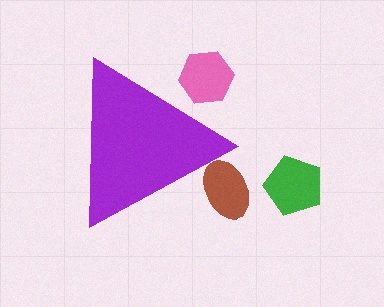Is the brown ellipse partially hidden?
Yes, the brown ellipse is partially hidden behind the purple triangle.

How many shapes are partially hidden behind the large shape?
2 shapes are partially hidden.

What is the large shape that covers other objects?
A purple triangle.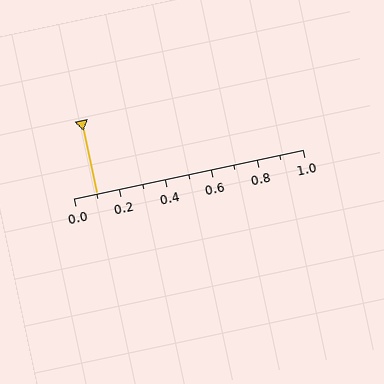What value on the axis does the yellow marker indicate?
The marker indicates approximately 0.1.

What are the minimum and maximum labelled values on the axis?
The axis runs from 0.0 to 1.0.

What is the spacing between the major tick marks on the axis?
The major ticks are spaced 0.2 apart.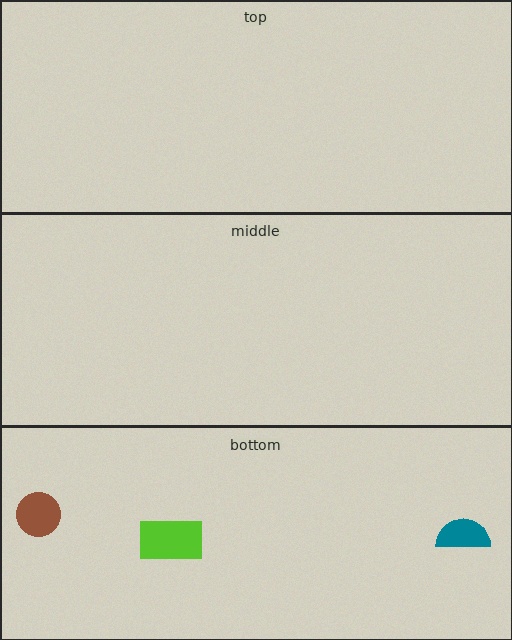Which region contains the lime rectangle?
The bottom region.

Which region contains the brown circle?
The bottom region.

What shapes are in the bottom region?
The brown circle, the lime rectangle, the teal semicircle.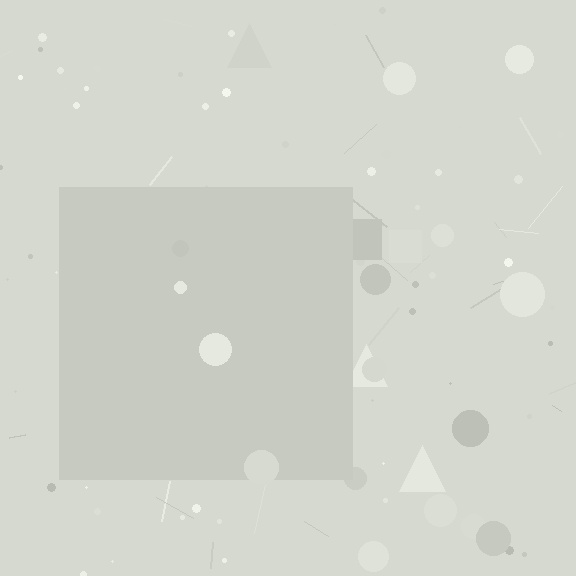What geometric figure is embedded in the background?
A square is embedded in the background.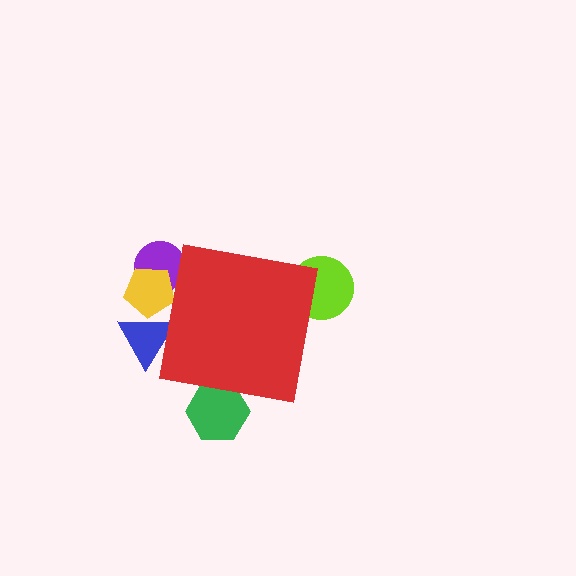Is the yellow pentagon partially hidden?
Yes, the yellow pentagon is partially hidden behind the red square.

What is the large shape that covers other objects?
A red square.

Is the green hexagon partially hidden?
Yes, the green hexagon is partially hidden behind the red square.